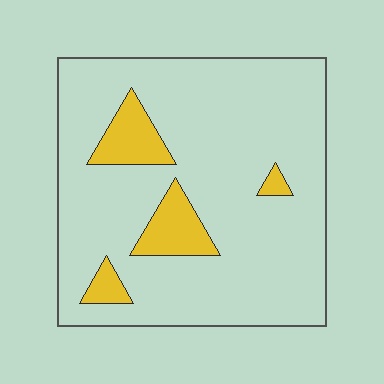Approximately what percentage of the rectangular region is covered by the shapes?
Approximately 15%.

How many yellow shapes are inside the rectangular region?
4.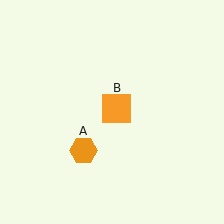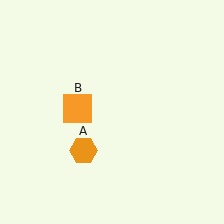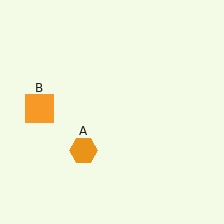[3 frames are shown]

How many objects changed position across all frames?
1 object changed position: orange square (object B).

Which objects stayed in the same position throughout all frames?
Orange hexagon (object A) remained stationary.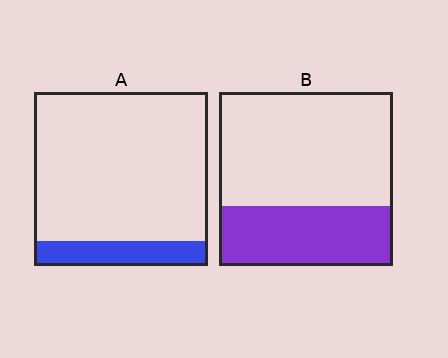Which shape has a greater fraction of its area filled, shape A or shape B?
Shape B.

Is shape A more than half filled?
No.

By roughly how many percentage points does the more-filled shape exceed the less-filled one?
By roughly 20 percentage points (B over A).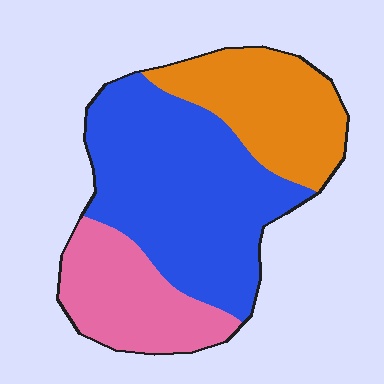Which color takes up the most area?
Blue, at roughly 50%.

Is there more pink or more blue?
Blue.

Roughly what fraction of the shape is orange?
Orange takes up about one quarter (1/4) of the shape.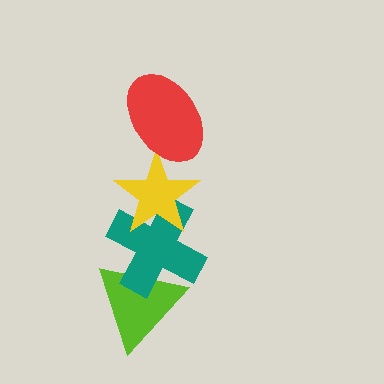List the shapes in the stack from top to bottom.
From top to bottom: the red ellipse, the yellow star, the teal cross, the lime triangle.